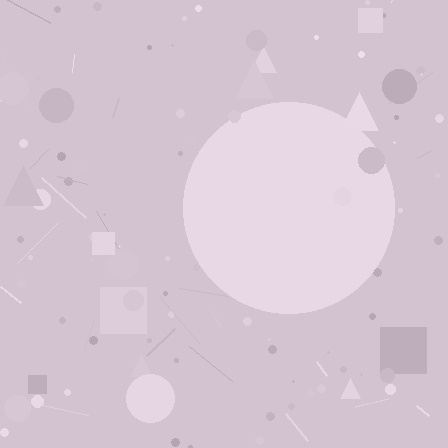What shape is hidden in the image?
A circle is hidden in the image.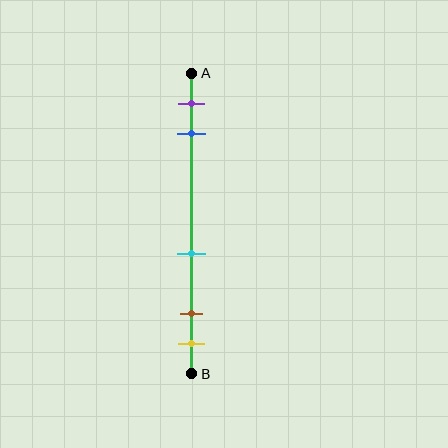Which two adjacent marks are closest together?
The brown and yellow marks are the closest adjacent pair.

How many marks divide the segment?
There are 5 marks dividing the segment.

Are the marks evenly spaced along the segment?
No, the marks are not evenly spaced.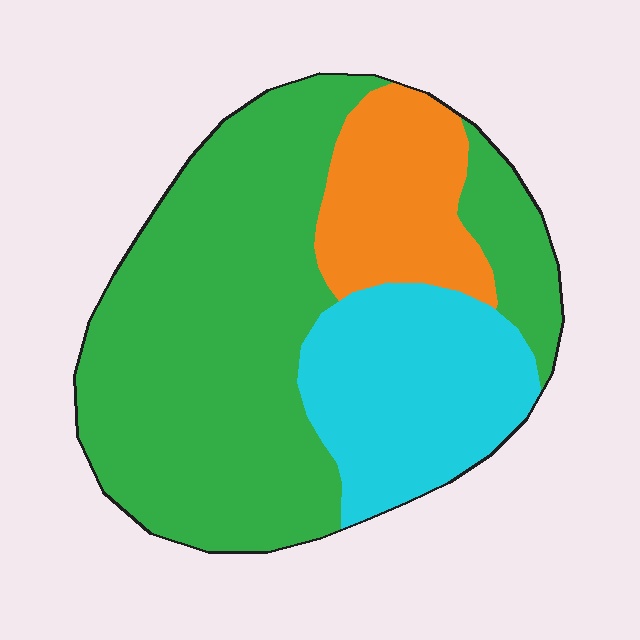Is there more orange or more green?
Green.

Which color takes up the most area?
Green, at roughly 60%.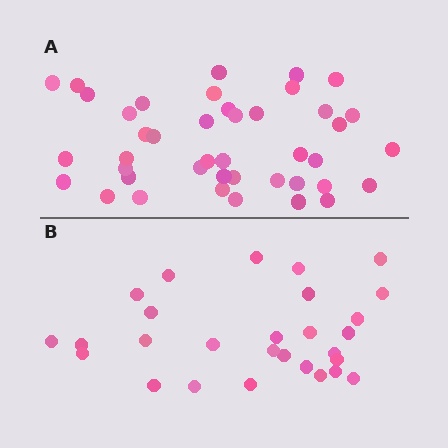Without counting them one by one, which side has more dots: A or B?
Region A (the top region) has more dots.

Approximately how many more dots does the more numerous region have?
Region A has approximately 15 more dots than region B.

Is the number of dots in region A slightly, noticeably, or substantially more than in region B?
Region A has substantially more. The ratio is roughly 1.5 to 1.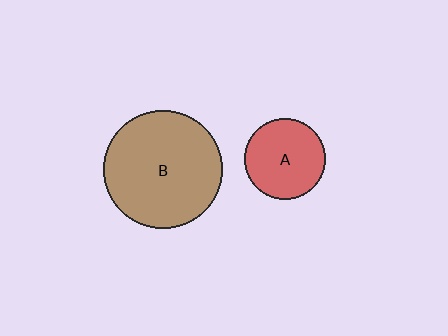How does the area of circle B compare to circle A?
Approximately 2.1 times.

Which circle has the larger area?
Circle B (brown).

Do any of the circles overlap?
No, none of the circles overlap.